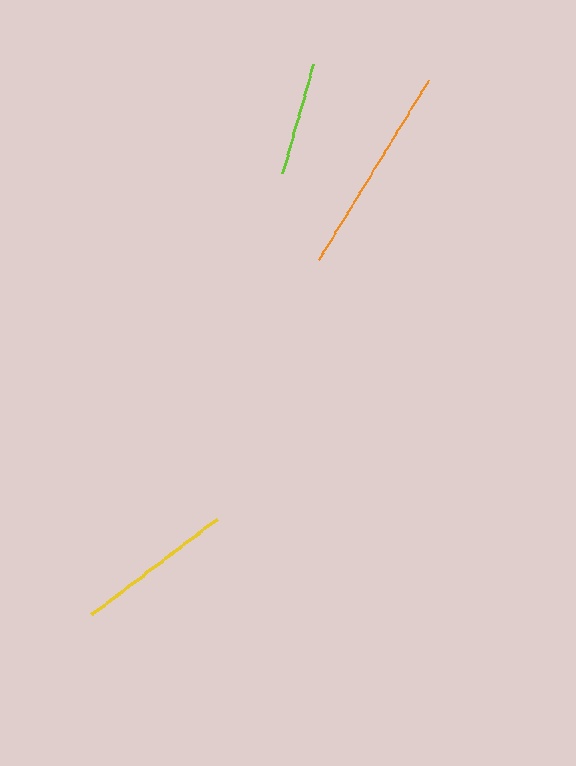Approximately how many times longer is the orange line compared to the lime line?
The orange line is approximately 1.9 times the length of the lime line.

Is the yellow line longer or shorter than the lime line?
The yellow line is longer than the lime line.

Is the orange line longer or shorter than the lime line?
The orange line is longer than the lime line.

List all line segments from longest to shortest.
From longest to shortest: orange, yellow, lime.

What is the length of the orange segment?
The orange segment is approximately 210 pixels long.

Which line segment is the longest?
The orange line is the longest at approximately 210 pixels.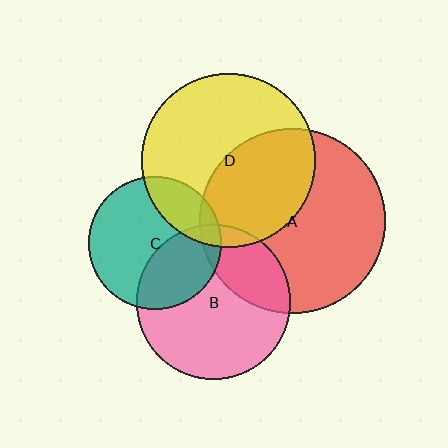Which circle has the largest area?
Circle A (red).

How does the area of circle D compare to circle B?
Approximately 1.3 times.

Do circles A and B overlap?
Yes.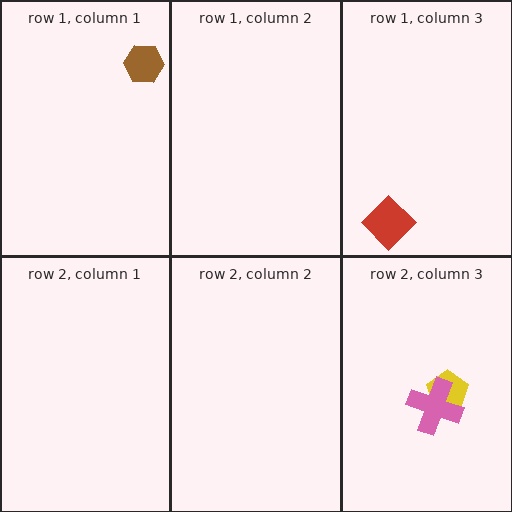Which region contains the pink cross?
The row 2, column 3 region.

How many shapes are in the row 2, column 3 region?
2.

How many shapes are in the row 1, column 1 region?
1.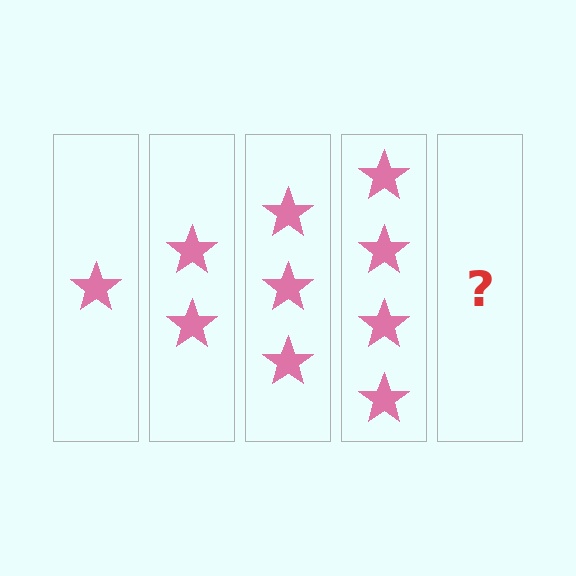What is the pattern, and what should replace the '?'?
The pattern is that each step adds one more star. The '?' should be 5 stars.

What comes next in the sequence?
The next element should be 5 stars.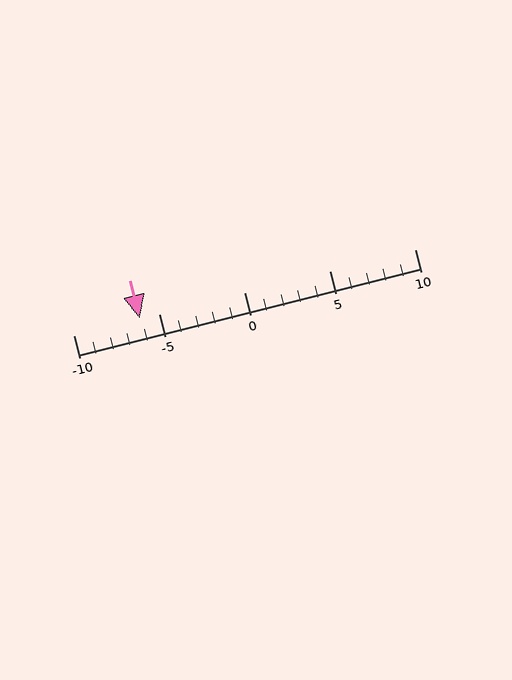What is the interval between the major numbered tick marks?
The major tick marks are spaced 5 units apart.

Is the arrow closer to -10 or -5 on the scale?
The arrow is closer to -5.